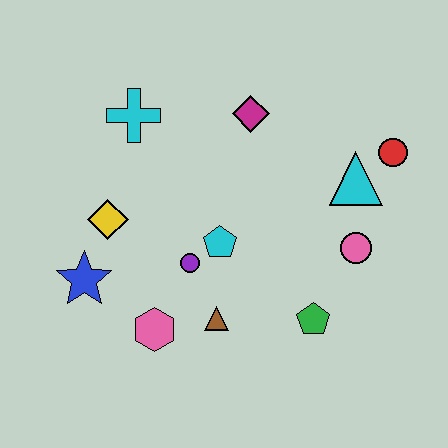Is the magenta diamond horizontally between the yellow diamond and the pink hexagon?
No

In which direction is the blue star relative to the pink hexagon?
The blue star is to the left of the pink hexagon.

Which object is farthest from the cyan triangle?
The blue star is farthest from the cyan triangle.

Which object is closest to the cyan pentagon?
The purple circle is closest to the cyan pentagon.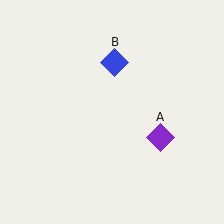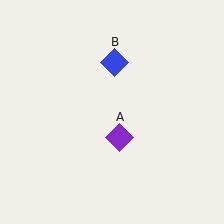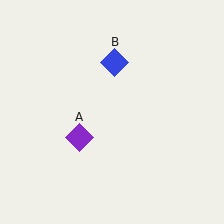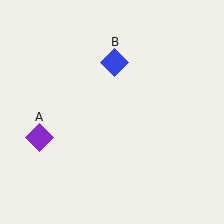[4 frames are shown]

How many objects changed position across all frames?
1 object changed position: purple diamond (object A).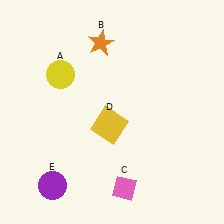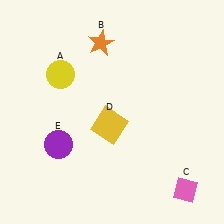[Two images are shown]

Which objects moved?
The objects that moved are: the pink diamond (C), the purple circle (E).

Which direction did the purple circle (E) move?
The purple circle (E) moved up.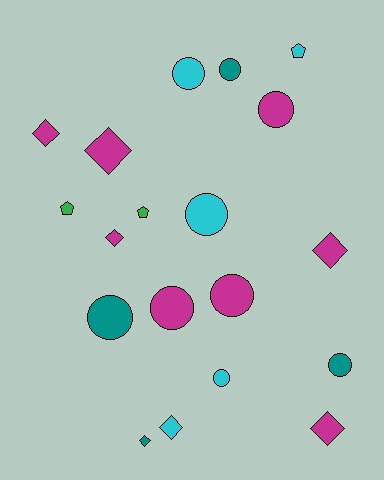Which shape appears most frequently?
Circle, with 9 objects.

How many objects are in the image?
There are 19 objects.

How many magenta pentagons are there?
There are no magenta pentagons.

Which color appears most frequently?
Magenta, with 8 objects.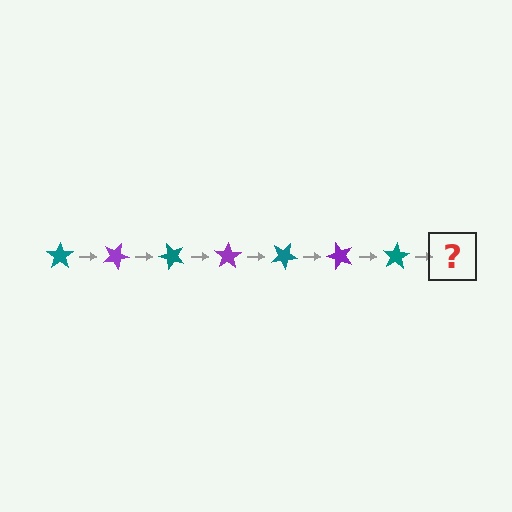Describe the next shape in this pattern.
It should be a purple star, rotated 175 degrees from the start.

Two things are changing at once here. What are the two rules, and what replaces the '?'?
The two rules are that it rotates 25 degrees each step and the color cycles through teal and purple. The '?' should be a purple star, rotated 175 degrees from the start.